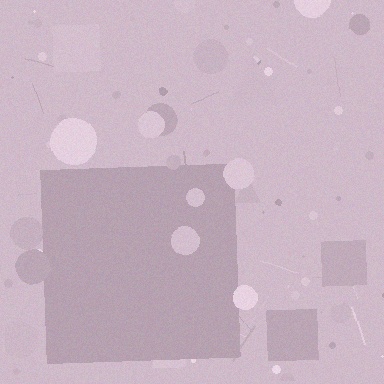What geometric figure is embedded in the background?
A square is embedded in the background.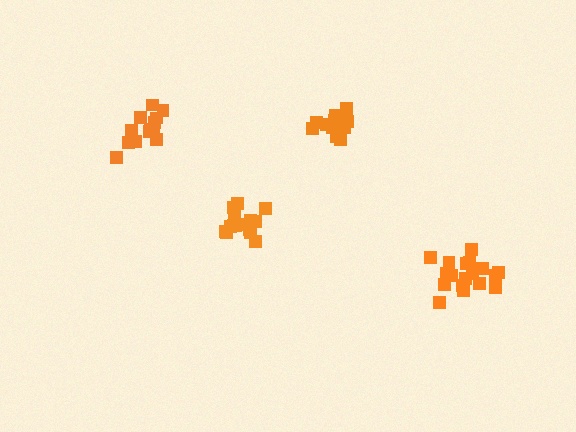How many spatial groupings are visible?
There are 4 spatial groupings.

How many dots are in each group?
Group 1: 18 dots, Group 2: 15 dots, Group 3: 13 dots, Group 4: 13 dots (59 total).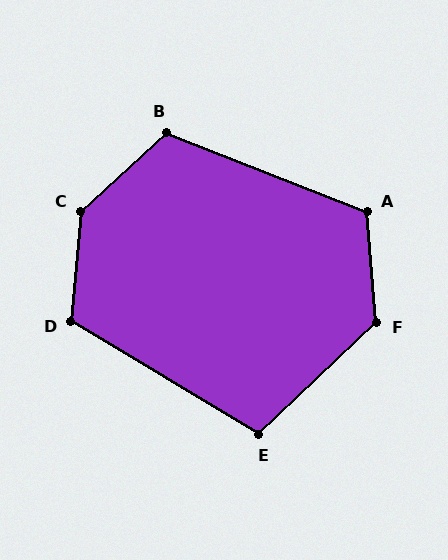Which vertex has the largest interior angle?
C, at approximately 138 degrees.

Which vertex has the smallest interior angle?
E, at approximately 105 degrees.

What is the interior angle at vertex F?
Approximately 129 degrees (obtuse).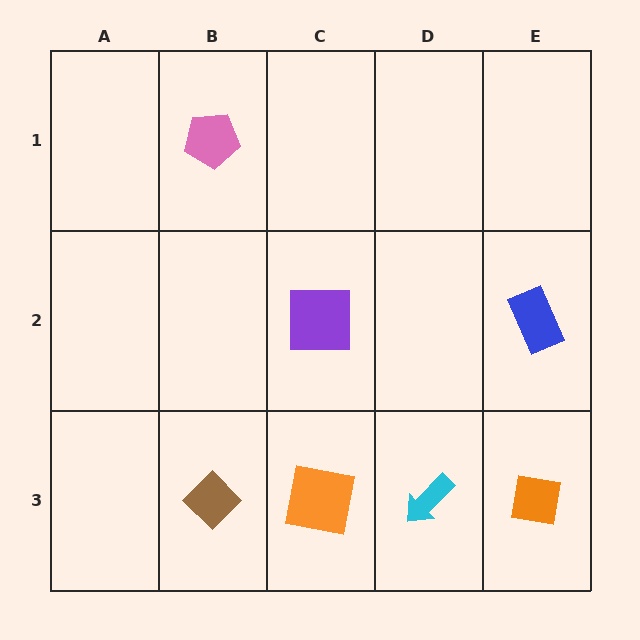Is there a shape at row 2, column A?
No, that cell is empty.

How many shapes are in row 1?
1 shape.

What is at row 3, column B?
A brown diamond.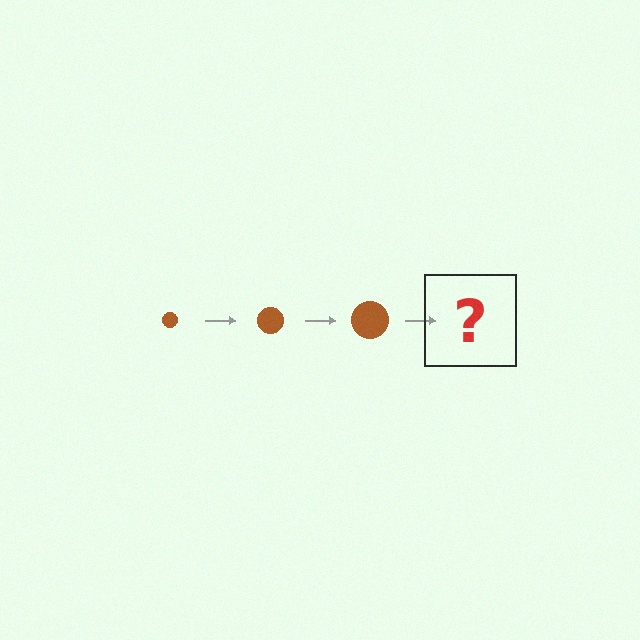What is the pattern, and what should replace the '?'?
The pattern is that the circle gets progressively larger each step. The '?' should be a brown circle, larger than the previous one.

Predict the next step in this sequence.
The next step is a brown circle, larger than the previous one.